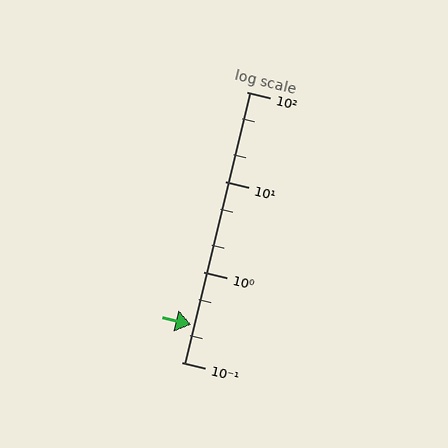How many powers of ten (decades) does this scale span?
The scale spans 3 decades, from 0.1 to 100.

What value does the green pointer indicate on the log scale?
The pointer indicates approximately 0.26.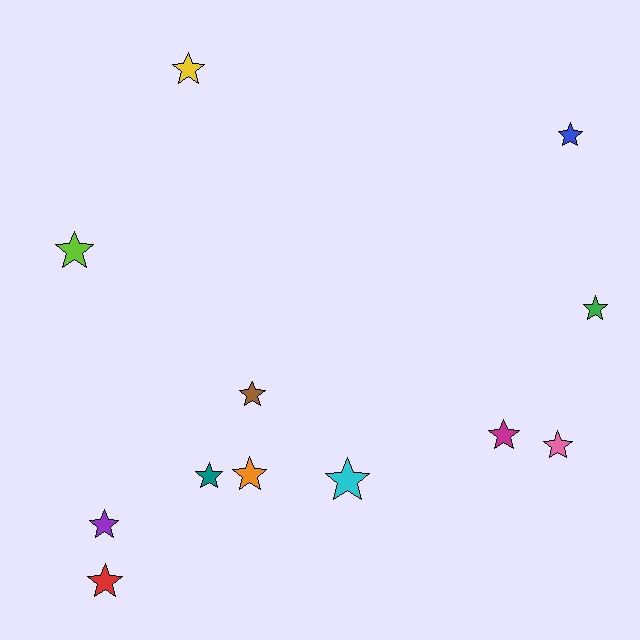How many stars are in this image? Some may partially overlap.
There are 12 stars.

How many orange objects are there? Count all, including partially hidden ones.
There is 1 orange object.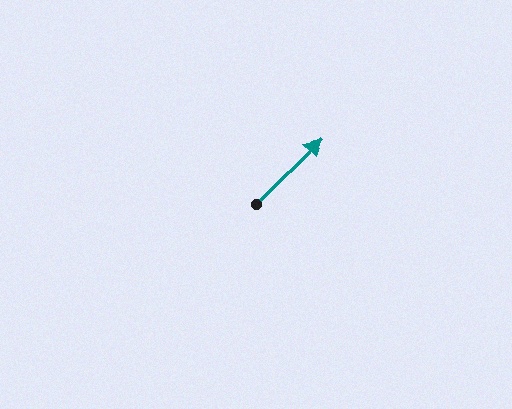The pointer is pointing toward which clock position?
Roughly 2 o'clock.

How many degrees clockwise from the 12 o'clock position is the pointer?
Approximately 45 degrees.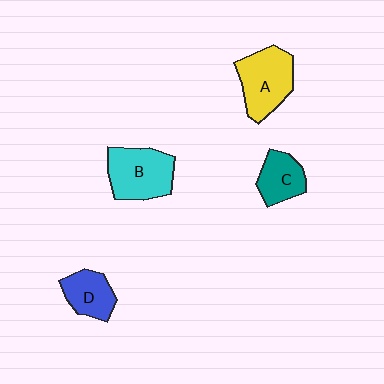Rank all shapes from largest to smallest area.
From largest to smallest: B (cyan), A (yellow), D (blue), C (teal).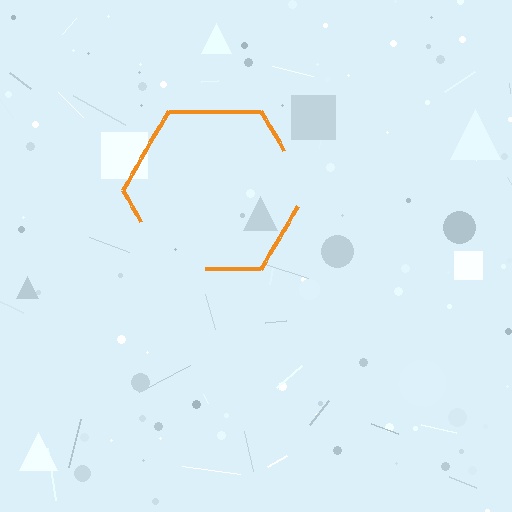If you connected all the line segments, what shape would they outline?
They would outline a hexagon.